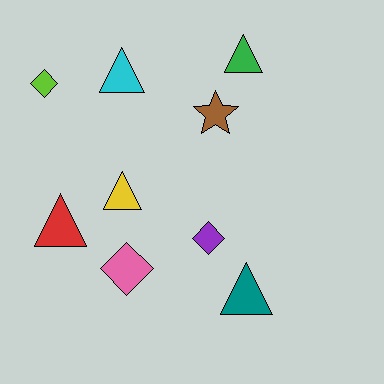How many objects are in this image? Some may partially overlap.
There are 9 objects.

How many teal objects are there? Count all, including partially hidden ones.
There is 1 teal object.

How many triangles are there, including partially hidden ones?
There are 5 triangles.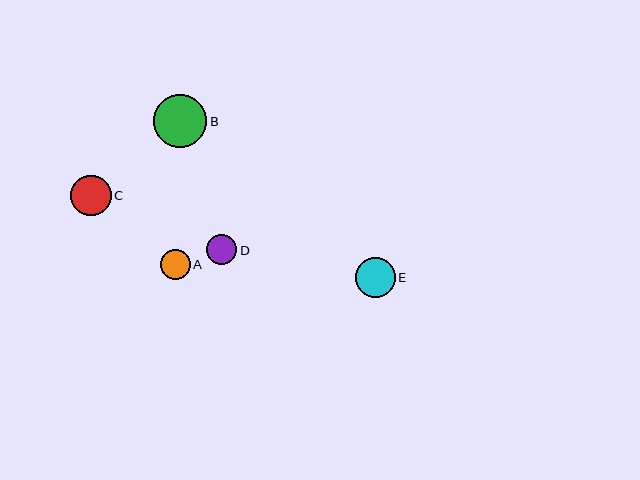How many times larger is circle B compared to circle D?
Circle B is approximately 1.8 times the size of circle D.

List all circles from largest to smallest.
From largest to smallest: B, C, E, D, A.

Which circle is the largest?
Circle B is the largest with a size of approximately 53 pixels.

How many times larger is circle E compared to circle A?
Circle E is approximately 1.3 times the size of circle A.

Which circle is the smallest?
Circle A is the smallest with a size of approximately 30 pixels.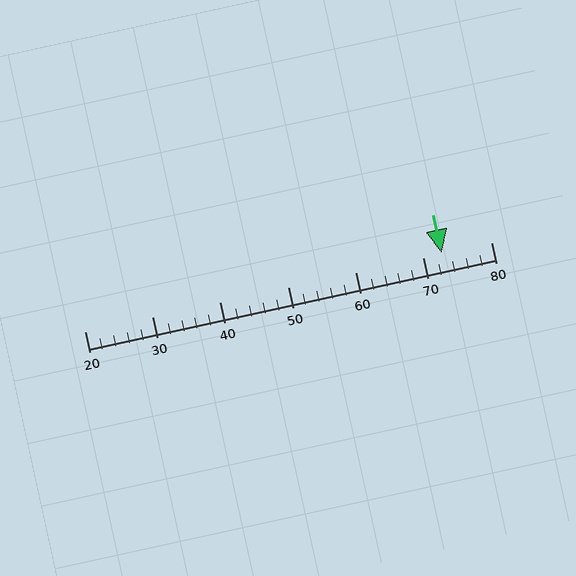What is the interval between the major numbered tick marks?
The major tick marks are spaced 10 units apart.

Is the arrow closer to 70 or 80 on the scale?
The arrow is closer to 70.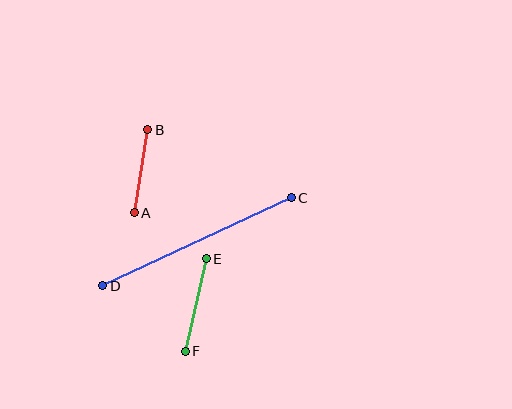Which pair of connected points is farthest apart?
Points C and D are farthest apart.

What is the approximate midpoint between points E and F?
The midpoint is at approximately (196, 305) pixels.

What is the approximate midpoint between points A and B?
The midpoint is at approximately (141, 171) pixels.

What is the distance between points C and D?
The distance is approximately 208 pixels.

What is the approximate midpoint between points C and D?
The midpoint is at approximately (197, 242) pixels.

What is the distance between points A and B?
The distance is approximately 84 pixels.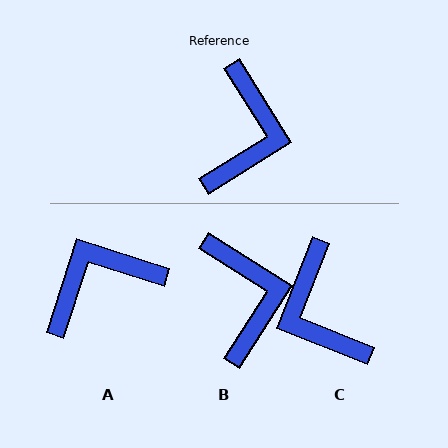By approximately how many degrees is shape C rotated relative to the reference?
Approximately 143 degrees clockwise.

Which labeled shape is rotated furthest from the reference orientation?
C, about 143 degrees away.